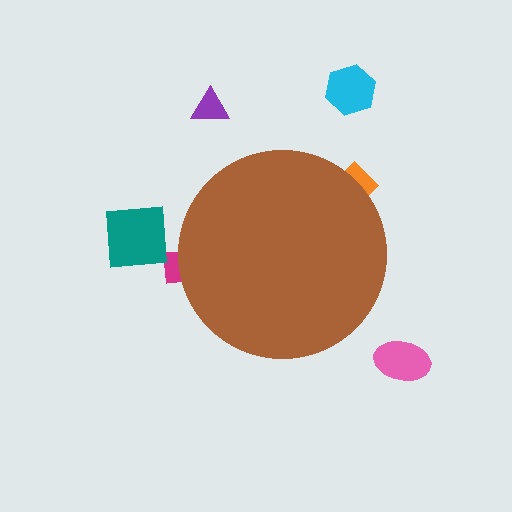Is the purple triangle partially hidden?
No, the purple triangle is fully visible.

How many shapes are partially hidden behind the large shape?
2 shapes are partially hidden.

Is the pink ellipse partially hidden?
No, the pink ellipse is fully visible.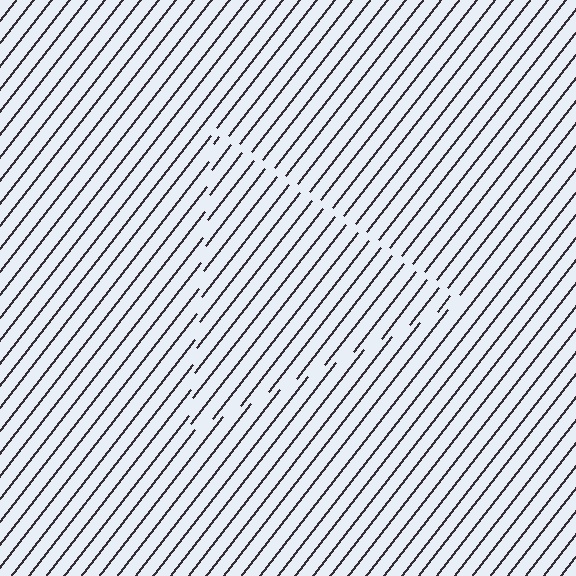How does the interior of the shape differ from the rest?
The interior of the shape contains the same grating, shifted by half a period — the contour is defined by the phase discontinuity where line-ends from the inner and outer gratings abut.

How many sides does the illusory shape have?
3 sides — the line-ends trace a triangle.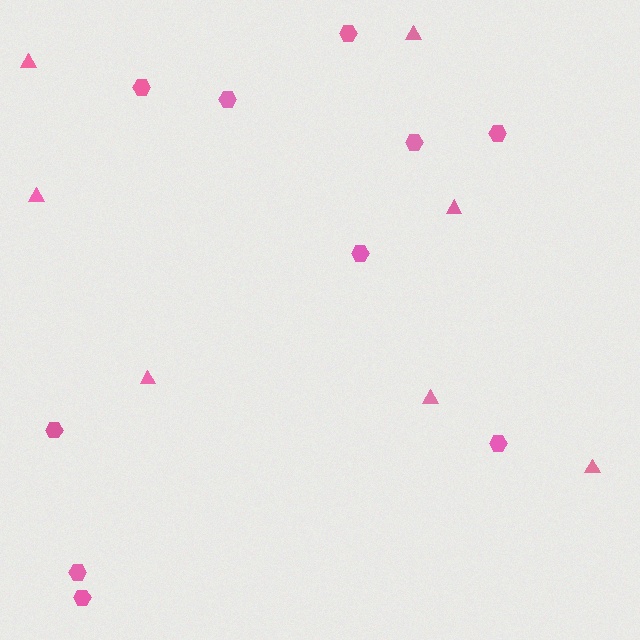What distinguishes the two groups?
There are 2 groups: one group of hexagons (10) and one group of triangles (7).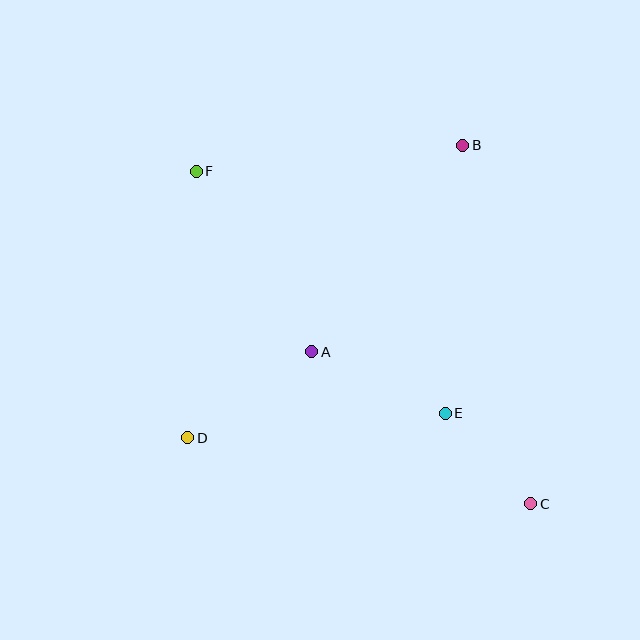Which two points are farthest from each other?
Points C and F are farthest from each other.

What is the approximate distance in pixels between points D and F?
The distance between D and F is approximately 267 pixels.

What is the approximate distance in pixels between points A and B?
The distance between A and B is approximately 256 pixels.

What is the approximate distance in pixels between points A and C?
The distance between A and C is approximately 267 pixels.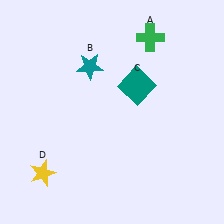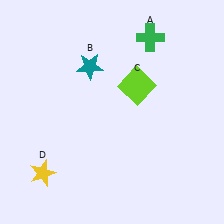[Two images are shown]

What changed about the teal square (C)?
In Image 1, C is teal. In Image 2, it changed to lime.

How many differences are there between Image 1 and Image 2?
There is 1 difference between the two images.